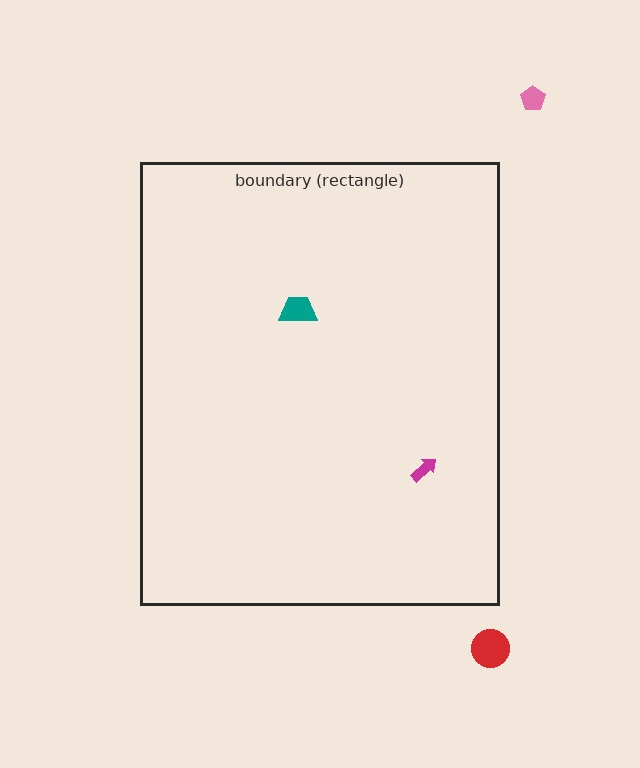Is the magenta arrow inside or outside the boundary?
Inside.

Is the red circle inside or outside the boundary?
Outside.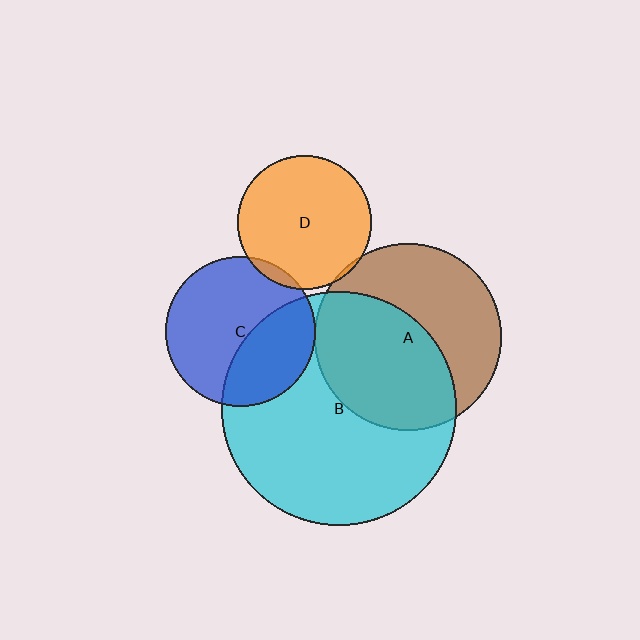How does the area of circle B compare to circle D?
Approximately 3.0 times.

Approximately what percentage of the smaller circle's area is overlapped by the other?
Approximately 55%.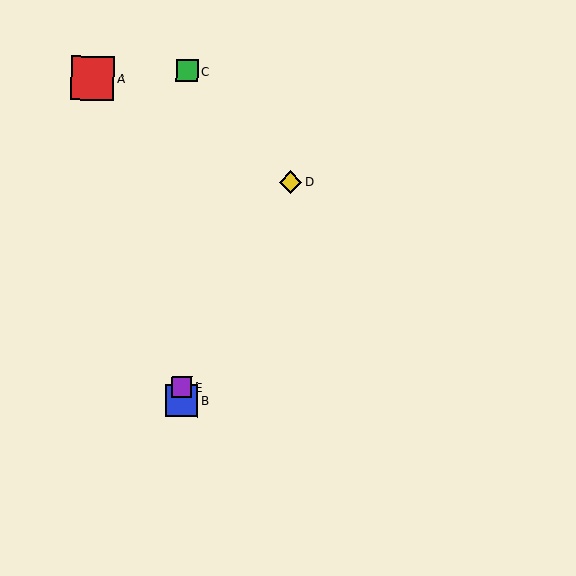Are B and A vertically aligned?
No, B is at x≈182 and A is at x≈93.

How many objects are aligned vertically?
3 objects (B, C, E) are aligned vertically.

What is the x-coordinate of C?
Object C is at x≈187.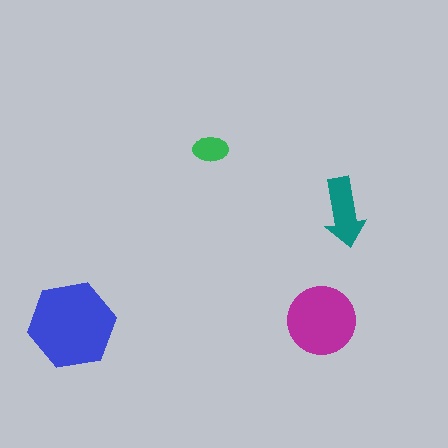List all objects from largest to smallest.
The blue hexagon, the magenta circle, the teal arrow, the green ellipse.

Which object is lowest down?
The blue hexagon is bottommost.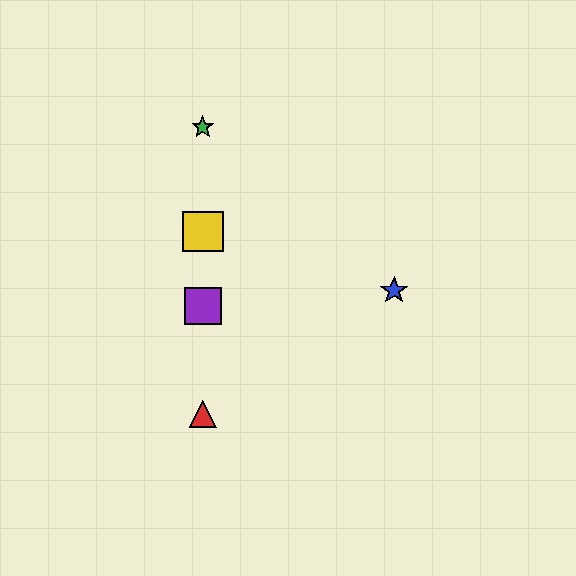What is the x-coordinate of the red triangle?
The red triangle is at x≈203.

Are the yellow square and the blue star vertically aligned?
No, the yellow square is at x≈203 and the blue star is at x≈394.